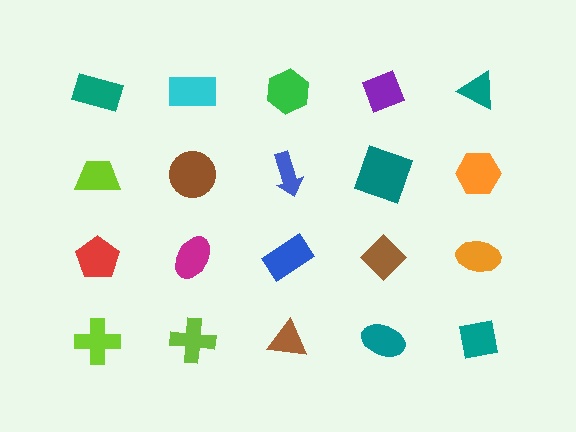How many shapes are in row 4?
5 shapes.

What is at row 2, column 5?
An orange hexagon.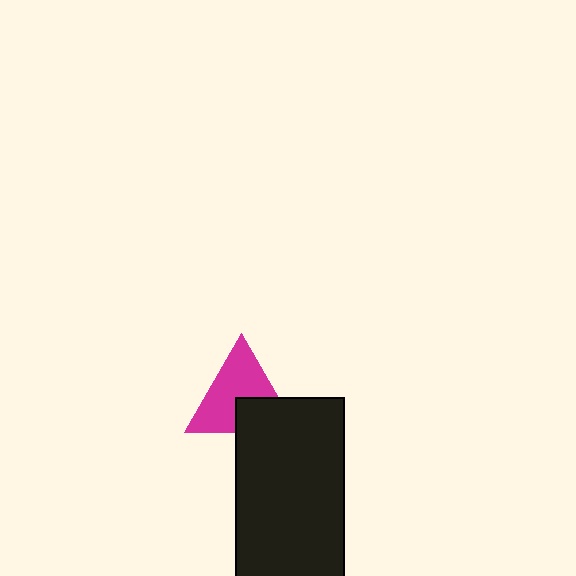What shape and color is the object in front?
The object in front is a black rectangle.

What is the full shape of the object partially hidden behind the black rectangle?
The partially hidden object is a magenta triangle.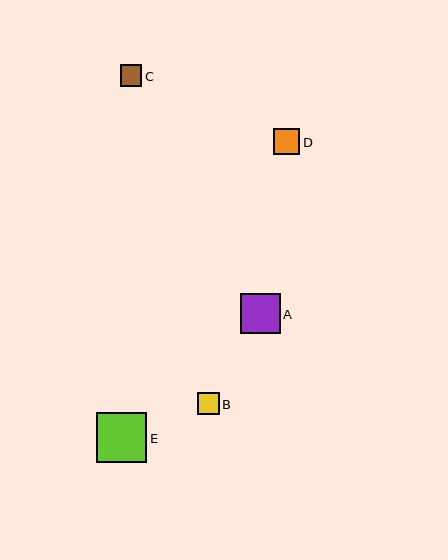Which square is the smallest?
Square C is the smallest with a size of approximately 21 pixels.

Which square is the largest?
Square E is the largest with a size of approximately 50 pixels.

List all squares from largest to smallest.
From largest to smallest: E, A, D, B, C.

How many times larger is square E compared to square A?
Square E is approximately 1.3 times the size of square A.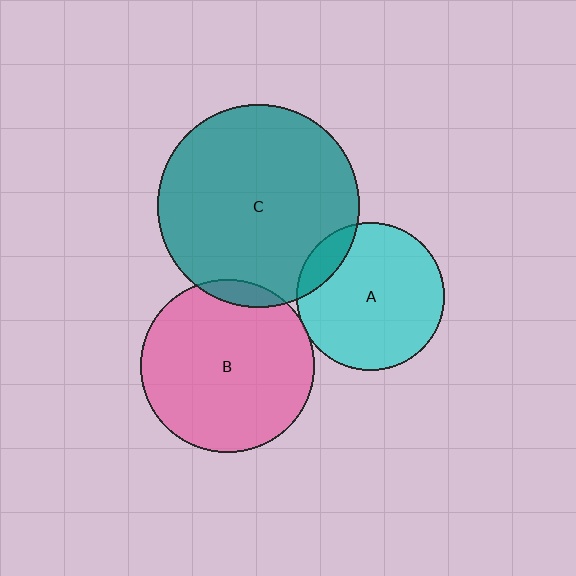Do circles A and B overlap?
Yes.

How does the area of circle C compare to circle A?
Approximately 1.9 times.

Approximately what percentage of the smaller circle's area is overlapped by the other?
Approximately 5%.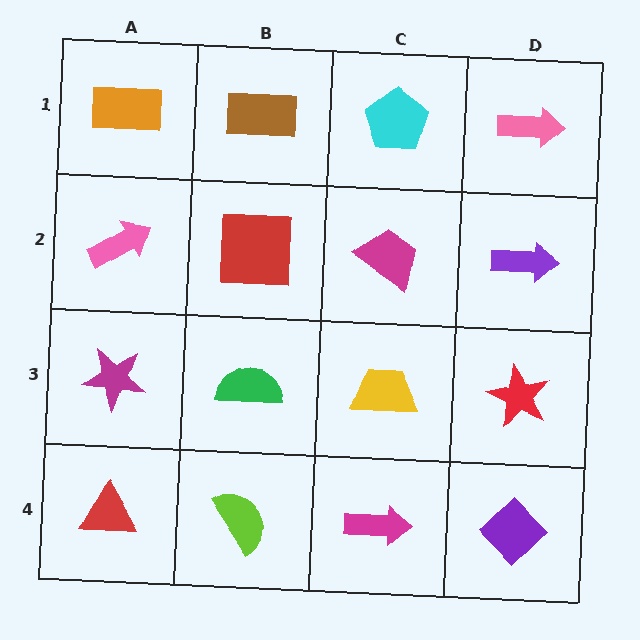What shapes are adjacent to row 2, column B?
A brown rectangle (row 1, column B), a green semicircle (row 3, column B), a pink arrow (row 2, column A), a magenta trapezoid (row 2, column C).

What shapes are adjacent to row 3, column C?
A magenta trapezoid (row 2, column C), a magenta arrow (row 4, column C), a green semicircle (row 3, column B), a red star (row 3, column D).